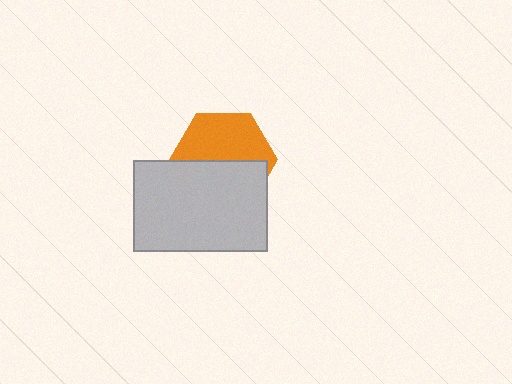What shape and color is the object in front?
The object in front is a light gray rectangle.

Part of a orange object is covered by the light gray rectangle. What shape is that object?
It is a hexagon.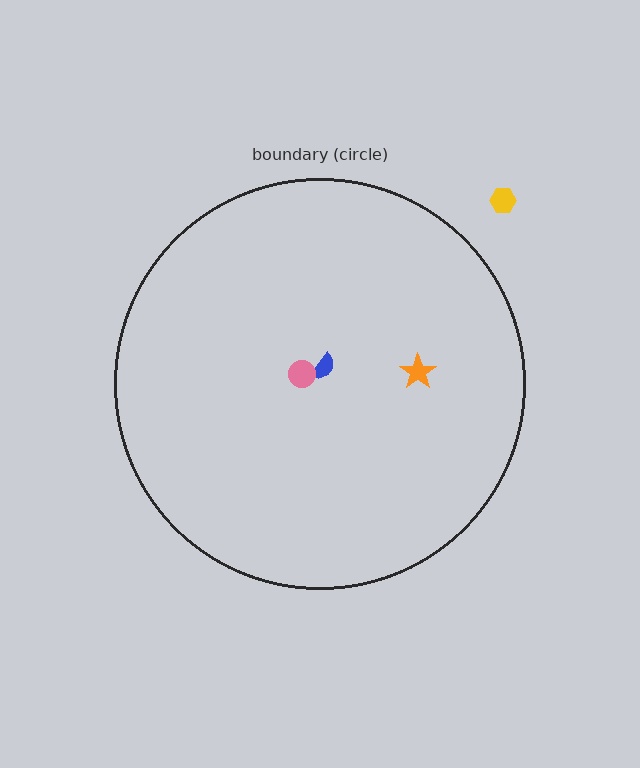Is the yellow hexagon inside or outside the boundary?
Outside.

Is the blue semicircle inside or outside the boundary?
Inside.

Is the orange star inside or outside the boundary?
Inside.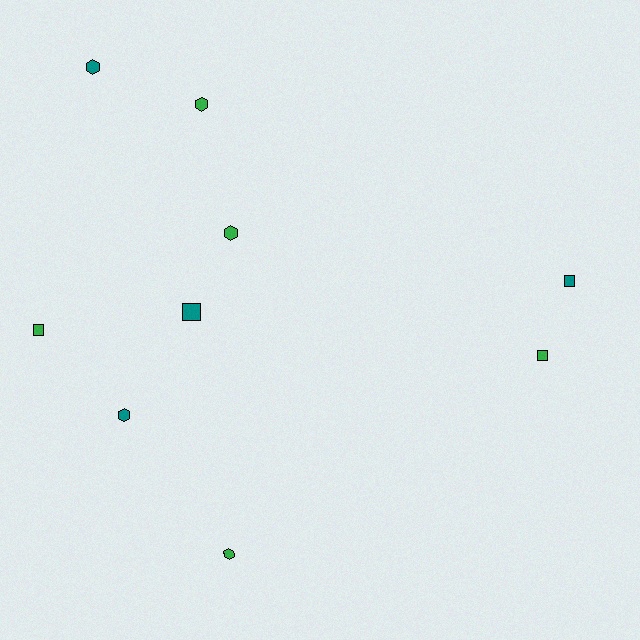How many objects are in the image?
There are 9 objects.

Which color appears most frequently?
Green, with 5 objects.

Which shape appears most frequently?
Hexagon, with 5 objects.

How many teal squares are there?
There are 2 teal squares.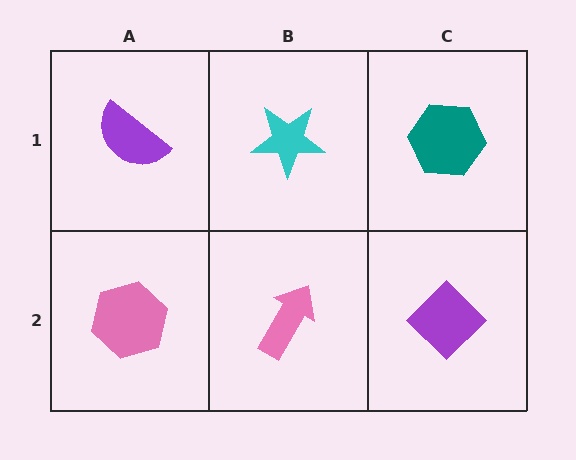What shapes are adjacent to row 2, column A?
A purple semicircle (row 1, column A), a pink arrow (row 2, column B).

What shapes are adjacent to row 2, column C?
A teal hexagon (row 1, column C), a pink arrow (row 2, column B).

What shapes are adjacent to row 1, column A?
A pink hexagon (row 2, column A), a cyan star (row 1, column B).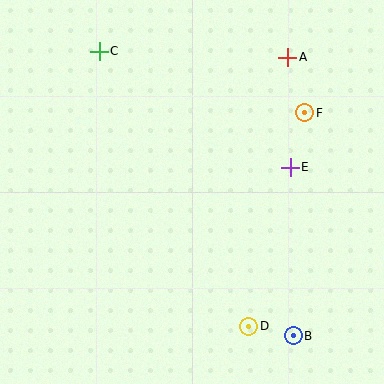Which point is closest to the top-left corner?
Point C is closest to the top-left corner.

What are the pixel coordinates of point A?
Point A is at (288, 57).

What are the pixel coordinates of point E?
Point E is at (290, 167).